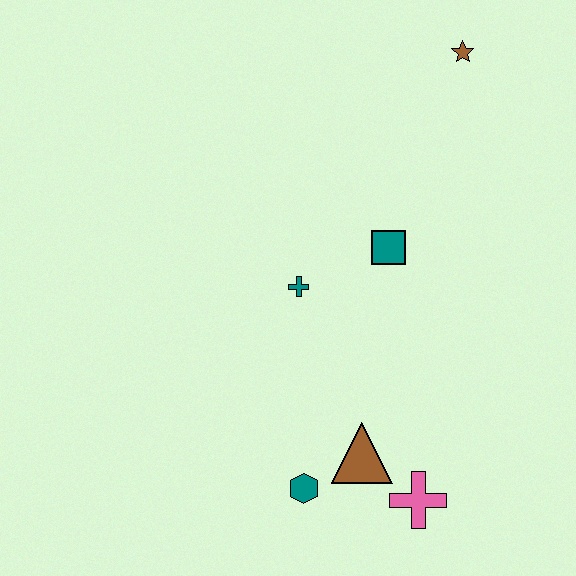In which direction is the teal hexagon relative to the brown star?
The teal hexagon is below the brown star.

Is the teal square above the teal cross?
Yes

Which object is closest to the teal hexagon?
The brown triangle is closest to the teal hexagon.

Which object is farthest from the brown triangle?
The brown star is farthest from the brown triangle.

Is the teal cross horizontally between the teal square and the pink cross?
No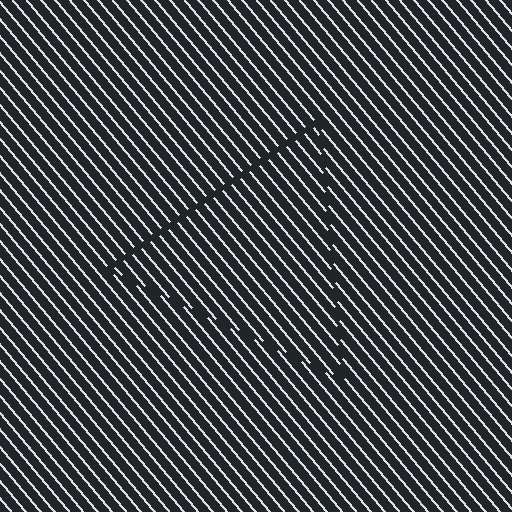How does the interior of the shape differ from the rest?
The interior of the shape contains the same grating, shifted by half a period — the contour is defined by the phase discontinuity where line-ends from the inner and outer gratings abut.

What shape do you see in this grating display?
An illusory triangle. The interior of the shape contains the same grating, shifted by half a period — the contour is defined by the phase discontinuity where line-ends from the inner and outer gratings abut.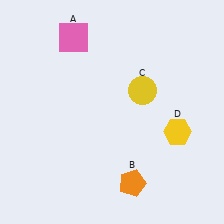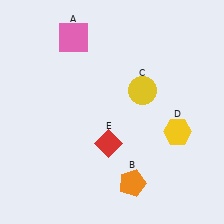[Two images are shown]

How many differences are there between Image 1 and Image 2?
There is 1 difference between the two images.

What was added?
A red diamond (E) was added in Image 2.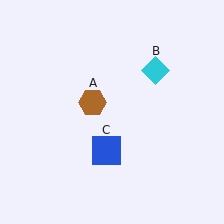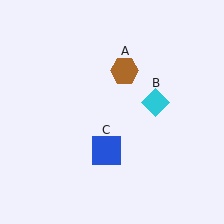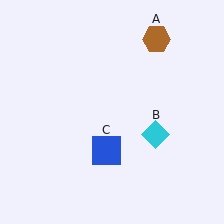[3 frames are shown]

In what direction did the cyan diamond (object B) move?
The cyan diamond (object B) moved down.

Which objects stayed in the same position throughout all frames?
Blue square (object C) remained stationary.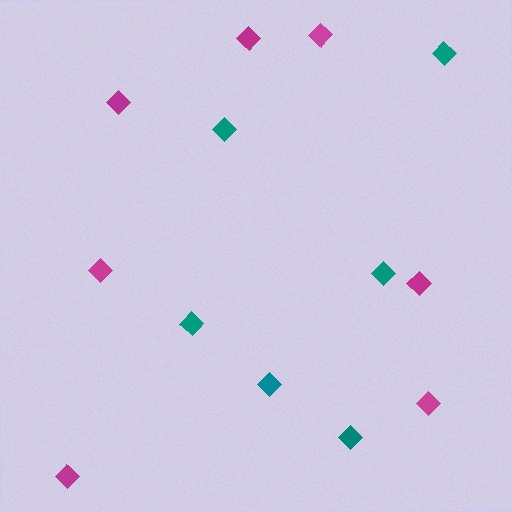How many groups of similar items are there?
There are 2 groups: one group of magenta diamonds (7) and one group of teal diamonds (6).